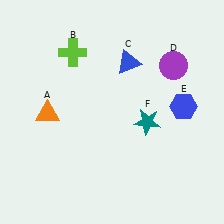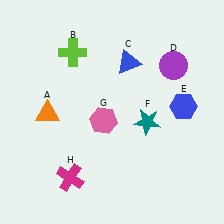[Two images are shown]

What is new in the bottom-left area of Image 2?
A magenta cross (H) was added in the bottom-left area of Image 2.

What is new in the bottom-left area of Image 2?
A pink hexagon (G) was added in the bottom-left area of Image 2.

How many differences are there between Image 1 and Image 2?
There are 2 differences between the two images.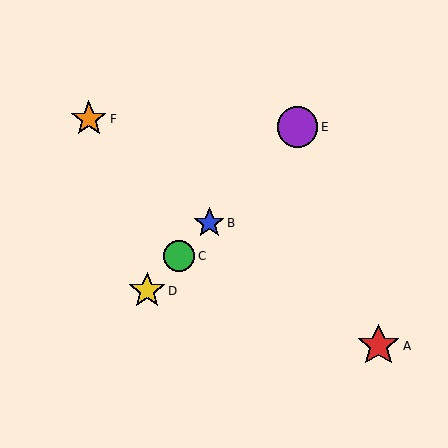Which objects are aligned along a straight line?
Objects B, C, D, E are aligned along a straight line.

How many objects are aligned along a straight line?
4 objects (B, C, D, E) are aligned along a straight line.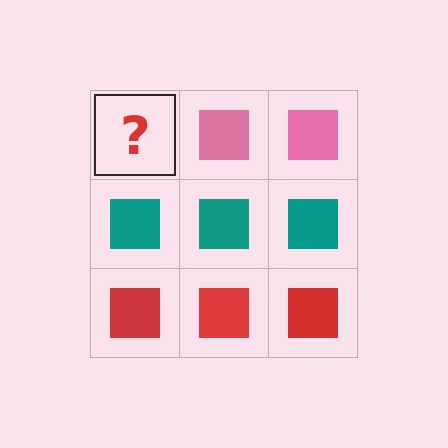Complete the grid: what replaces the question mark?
The question mark should be replaced with a pink square.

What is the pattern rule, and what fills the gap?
The rule is that each row has a consistent color. The gap should be filled with a pink square.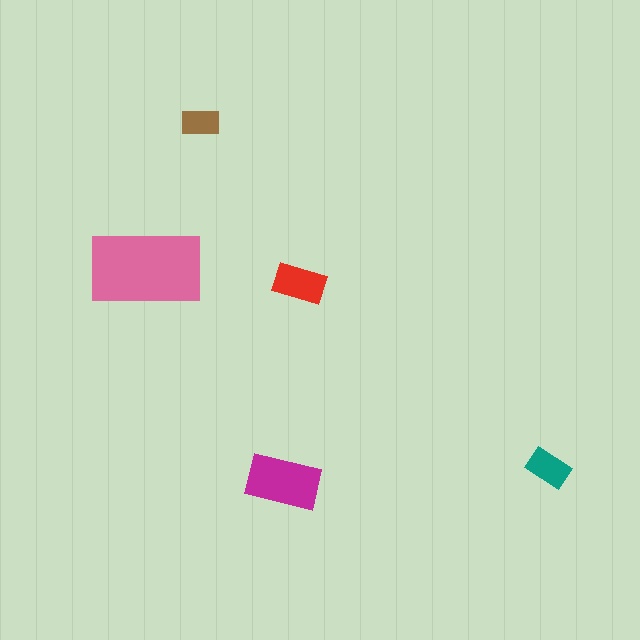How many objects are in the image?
There are 5 objects in the image.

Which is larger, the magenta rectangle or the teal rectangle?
The magenta one.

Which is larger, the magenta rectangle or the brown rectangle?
The magenta one.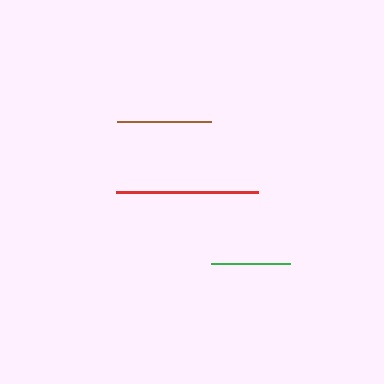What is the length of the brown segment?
The brown segment is approximately 95 pixels long.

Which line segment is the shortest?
The green line is the shortest at approximately 79 pixels.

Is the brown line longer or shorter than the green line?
The brown line is longer than the green line.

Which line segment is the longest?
The red line is the longest at approximately 142 pixels.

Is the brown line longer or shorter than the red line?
The red line is longer than the brown line.